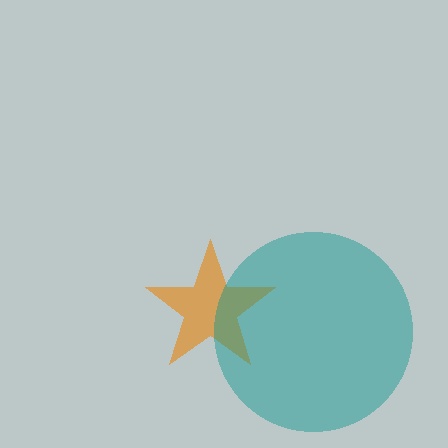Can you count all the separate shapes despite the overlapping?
Yes, there are 2 separate shapes.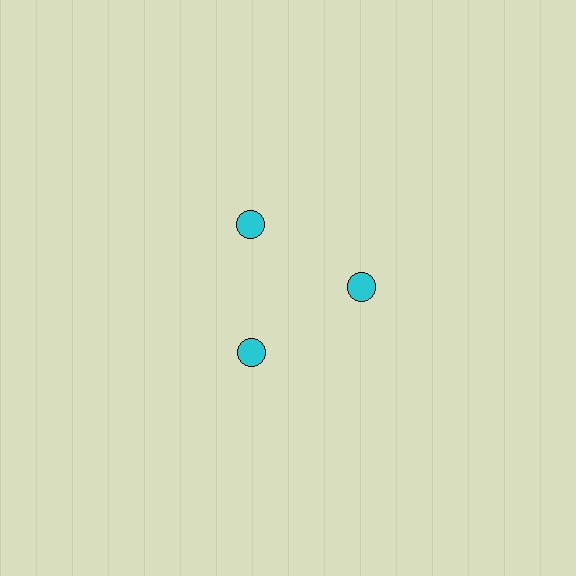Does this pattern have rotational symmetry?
Yes, this pattern has 3-fold rotational symmetry. It looks the same after rotating 120 degrees around the center.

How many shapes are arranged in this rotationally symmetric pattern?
There are 3 shapes, arranged in 3 groups of 1.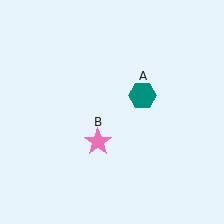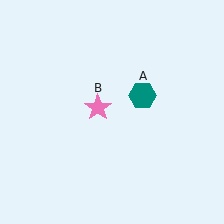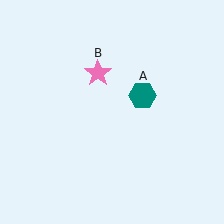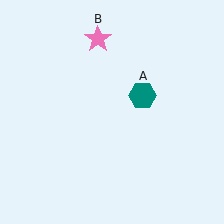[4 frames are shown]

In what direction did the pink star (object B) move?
The pink star (object B) moved up.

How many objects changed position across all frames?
1 object changed position: pink star (object B).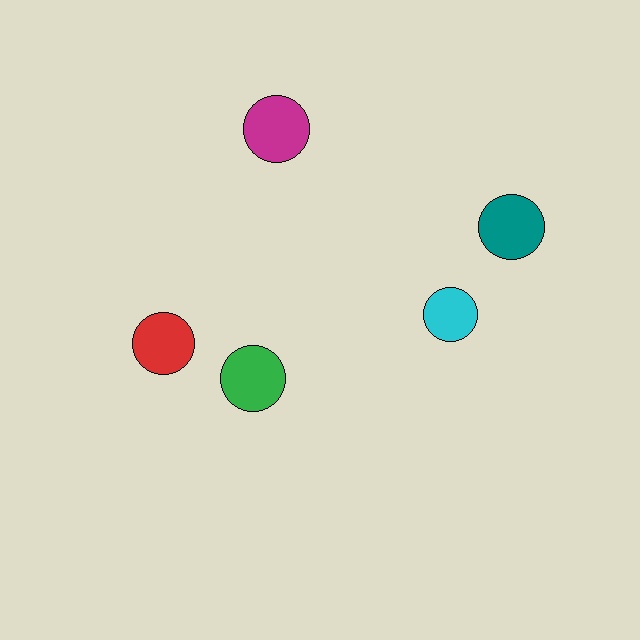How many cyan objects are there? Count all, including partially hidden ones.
There is 1 cyan object.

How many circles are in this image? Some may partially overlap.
There are 5 circles.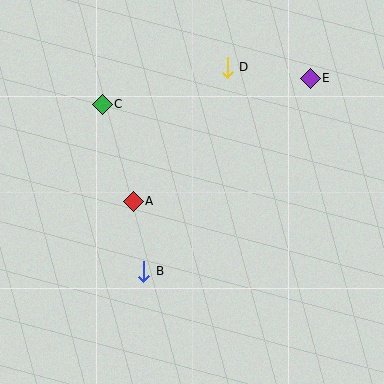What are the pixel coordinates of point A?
Point A is at (133, 201).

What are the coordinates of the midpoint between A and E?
The midpoint between A and E is at (222, 140).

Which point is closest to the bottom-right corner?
Point B is closest to the bottom-right corner.